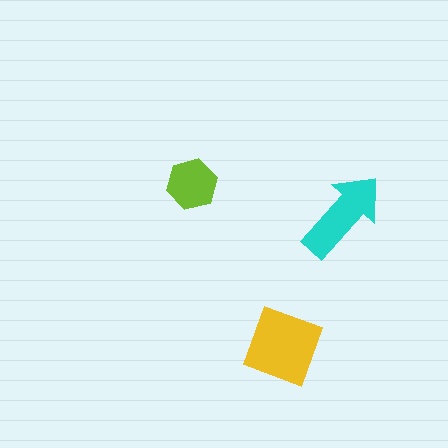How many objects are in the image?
There are 3 objects in the image.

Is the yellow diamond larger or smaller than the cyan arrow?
Larger.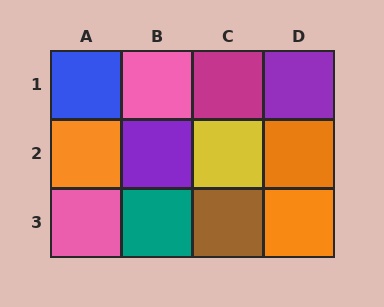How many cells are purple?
2 cells are purple.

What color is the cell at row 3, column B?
Teal.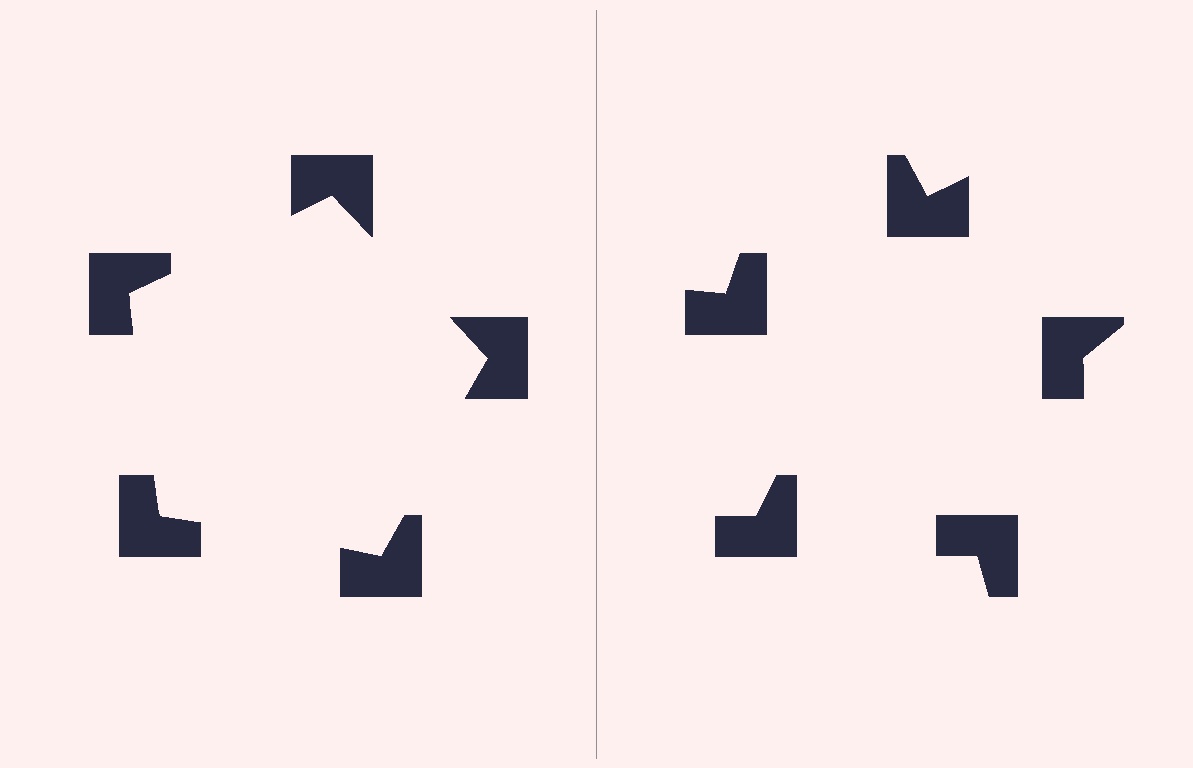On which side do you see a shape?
An illusory pentagon appears on the left side. On the right side the wedge cuts are rotated, so no coherent shape forms.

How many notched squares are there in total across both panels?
10 — 5 on each side.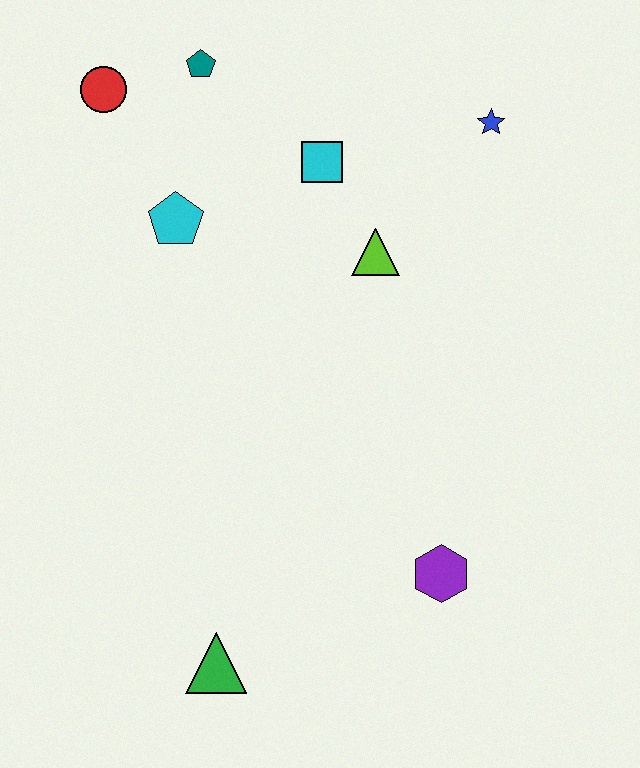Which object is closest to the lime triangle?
The cyan square is closest to the lime triangle.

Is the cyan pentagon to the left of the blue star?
Yes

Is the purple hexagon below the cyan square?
Yes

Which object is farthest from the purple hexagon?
The red circle is farthest from the purple hexagon.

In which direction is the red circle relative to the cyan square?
The red circle is to the left of the cyan square.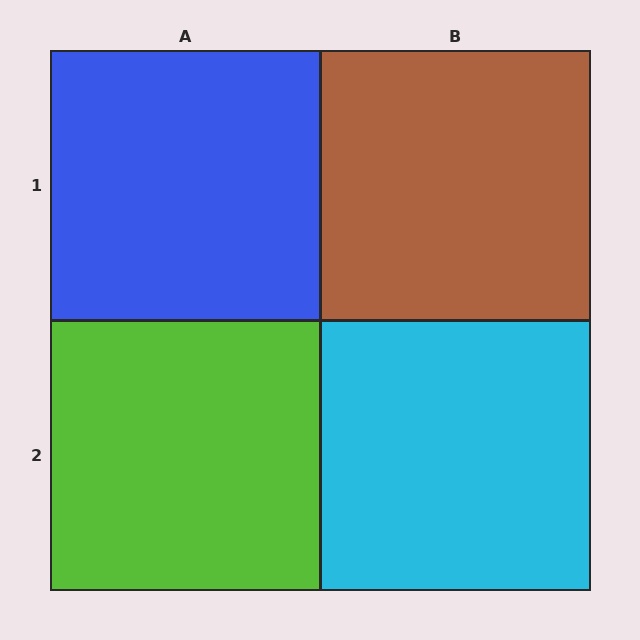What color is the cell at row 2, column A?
Lime.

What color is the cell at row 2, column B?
Cyan.